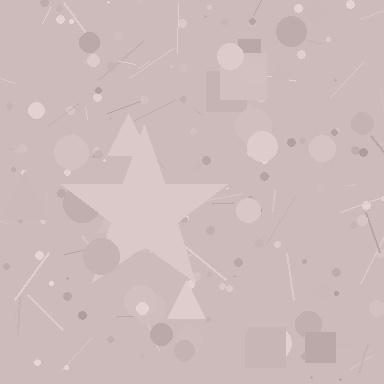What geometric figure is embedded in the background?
A star is embedded in the background.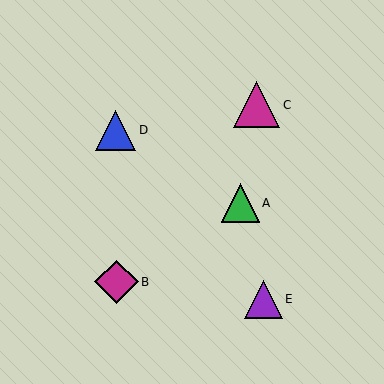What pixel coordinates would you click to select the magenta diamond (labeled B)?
Click at (117, 282) to select the magenta diamond B.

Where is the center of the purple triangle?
The center of the purple triangle is at (263, 299).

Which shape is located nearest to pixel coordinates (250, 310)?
The purple triangle (labeled E) at (263, 299) is nearest to that location.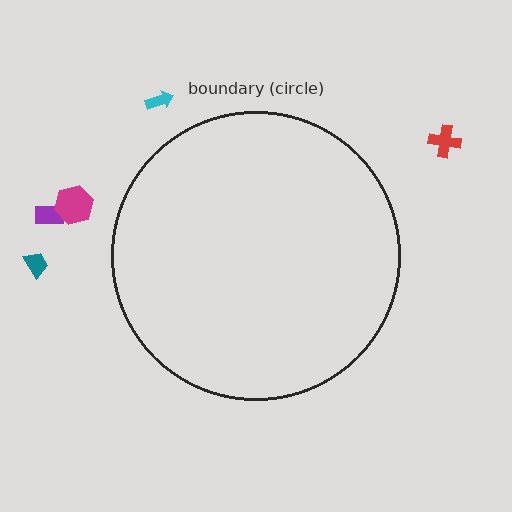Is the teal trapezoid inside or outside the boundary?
Outside.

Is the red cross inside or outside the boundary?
Outside.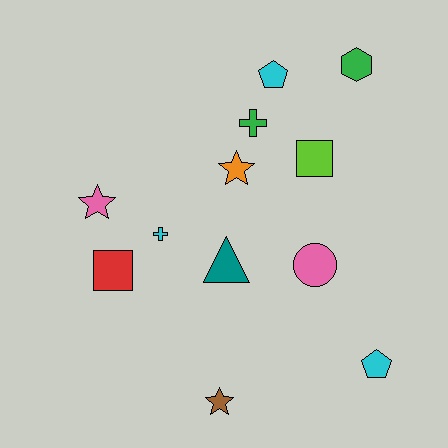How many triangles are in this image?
There is 1 triangle.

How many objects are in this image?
There are 12 objects.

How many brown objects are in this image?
There is 1 brown object.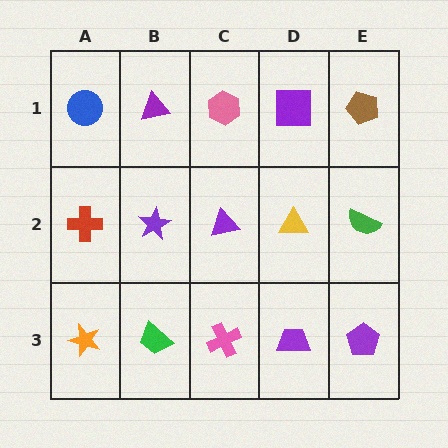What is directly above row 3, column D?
A yellow triangle.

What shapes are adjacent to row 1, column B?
A purple star (row 2, column B), a blue circle (row 1, column A), a pink hexagon (row 1, column C).